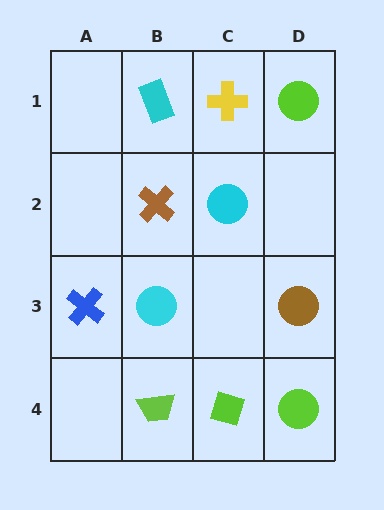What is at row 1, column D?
A lime circle.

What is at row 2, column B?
A brown cross.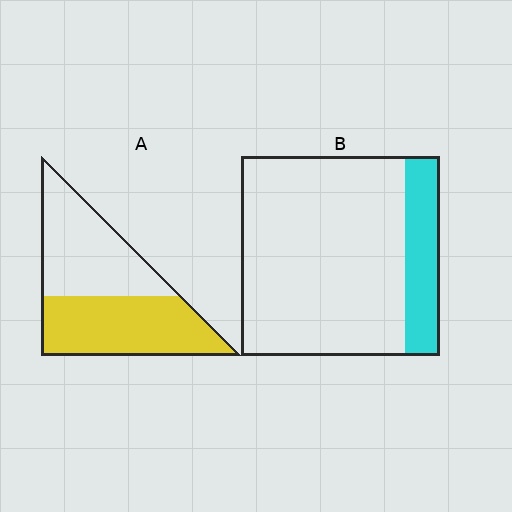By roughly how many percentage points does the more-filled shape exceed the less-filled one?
By roughly 35 percentage points (A over B).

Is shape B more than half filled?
No.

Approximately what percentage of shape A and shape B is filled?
A is approximately 50% and B is approximately 20%.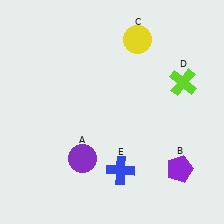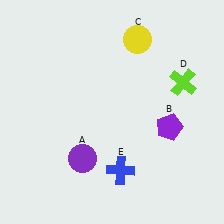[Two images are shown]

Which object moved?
The purple pentagon (B) moved up.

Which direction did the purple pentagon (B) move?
The purple pentagon (B) moved up.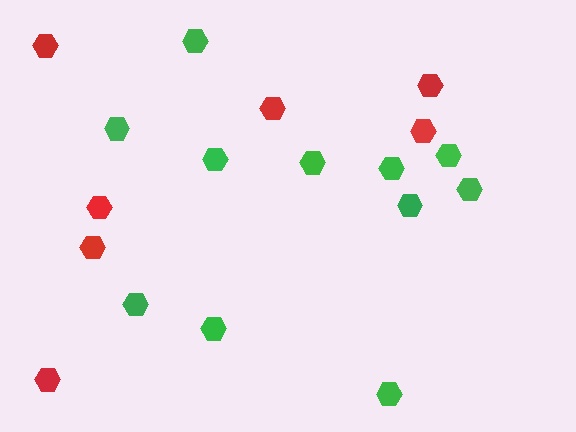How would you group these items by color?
There are 2 groups: one group of green hexagons (11) and one group of red hexagons (7).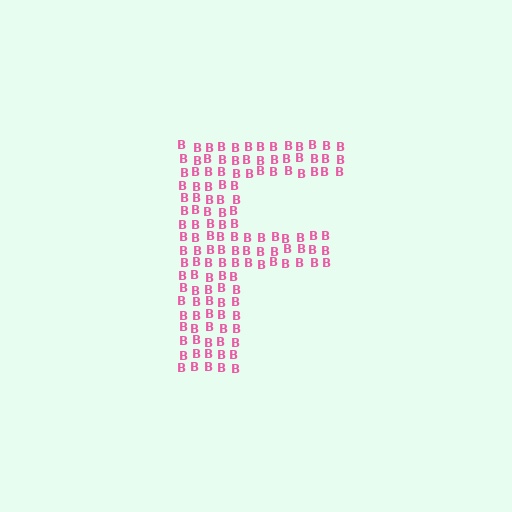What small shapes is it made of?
It is made of small letter B's.